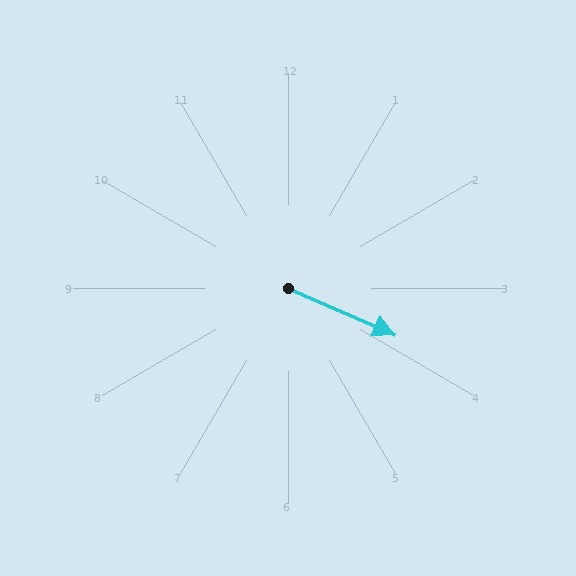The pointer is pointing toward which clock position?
Roughly 4 o'clock.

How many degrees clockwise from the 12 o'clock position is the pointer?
Approximately 113 degrees.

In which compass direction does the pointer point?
Southeast.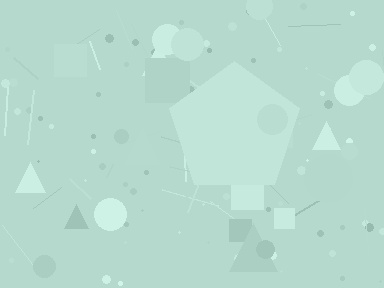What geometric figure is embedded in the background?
A pentagon is embedded in the background.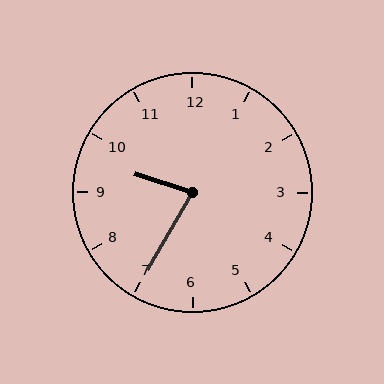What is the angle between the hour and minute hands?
Approximately 78 degrees.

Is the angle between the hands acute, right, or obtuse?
It is acute.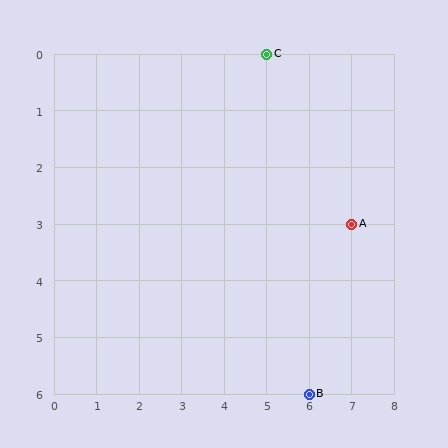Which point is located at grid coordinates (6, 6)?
Point B is at (6, 6).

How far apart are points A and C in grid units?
Points A and C are 2 columns and 3 rows apart (about 3.6 grid units diagonally).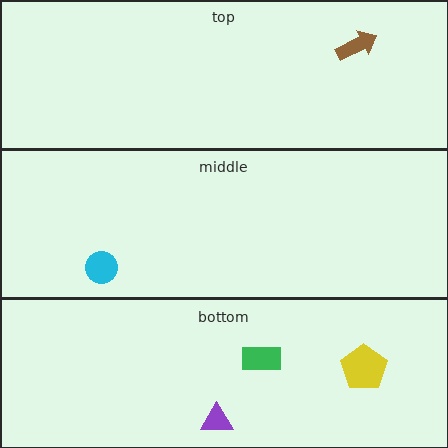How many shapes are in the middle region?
1.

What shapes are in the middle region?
The cyan circle.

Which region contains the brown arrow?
The top region.